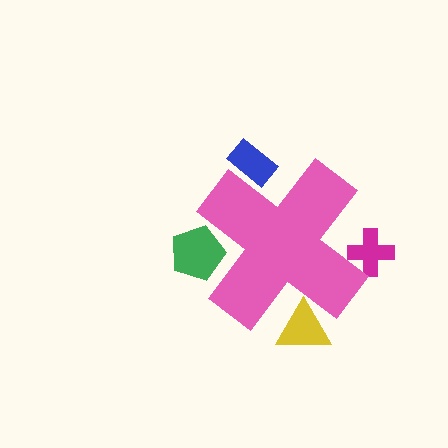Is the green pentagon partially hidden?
Yes, the green pentagon is partially hidden behind the pink cross.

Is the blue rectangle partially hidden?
Yes, the blue rectangle is partially hidden behind the pink cross.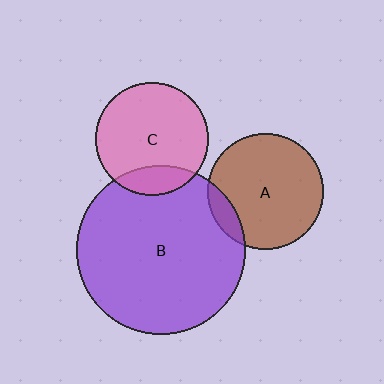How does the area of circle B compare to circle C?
Approximately 2.2 times.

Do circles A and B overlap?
Yes.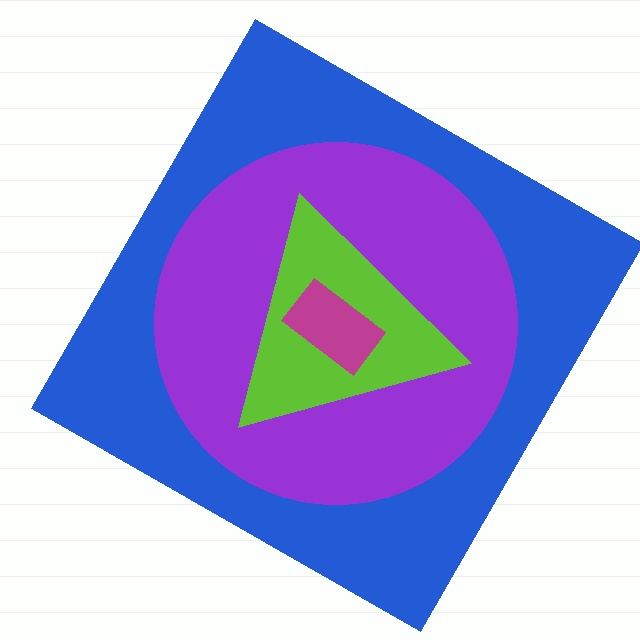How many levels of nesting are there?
4.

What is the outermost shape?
The blue square.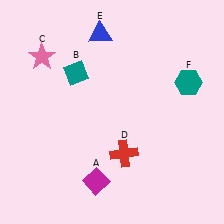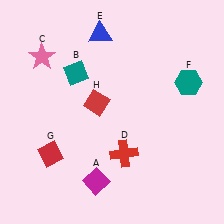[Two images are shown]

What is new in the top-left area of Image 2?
A red diamond (H) was added in the top-left area of Image 2.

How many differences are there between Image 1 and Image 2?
There are 2 differences between the two images.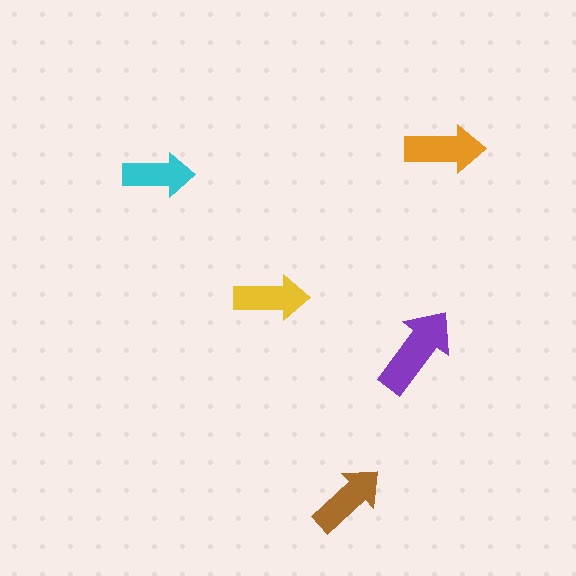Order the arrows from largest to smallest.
the purple one, the orange one, the brown one, the yellow one, the cyan one.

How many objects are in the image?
There are 5 objects in the image.